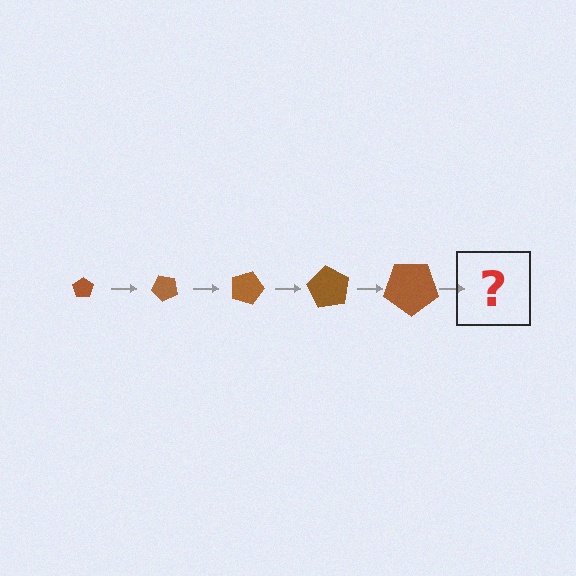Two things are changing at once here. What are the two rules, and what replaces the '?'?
The two rules are that the pentagon grows larger each step and it rotates 45 degrees each step. The '?' should be a pentagon, larger than the previous one and rotated 225 degrees from the start.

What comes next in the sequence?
The next element should be a pentagon, larger than the previous one and rotated 225 degrees from the start.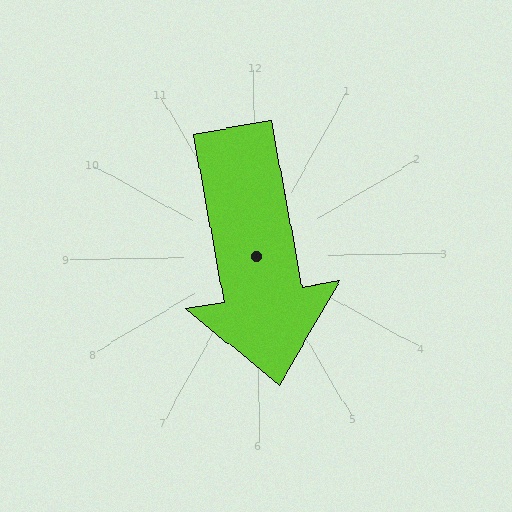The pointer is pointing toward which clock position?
Roughly 6 o'clock.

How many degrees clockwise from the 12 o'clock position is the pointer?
Approximately 171 degrees.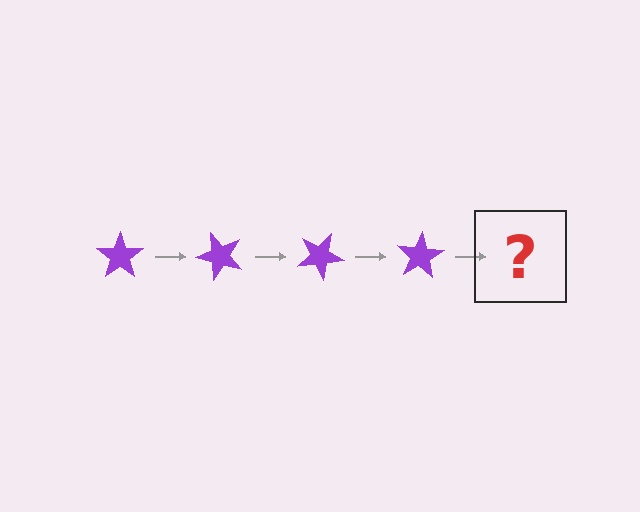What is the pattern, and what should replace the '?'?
The pattern is that the star rotates 50 degrees each step. The '?' should be a purple star rotated 200 degrees.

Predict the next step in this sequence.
The next step is a purple star rotated 200 degrees.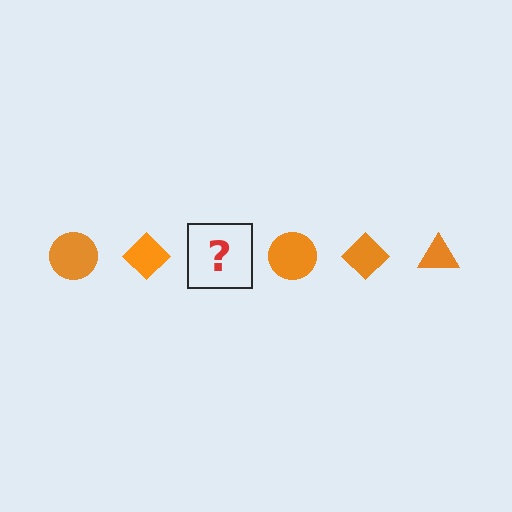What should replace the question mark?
The question mark should be replaced with an orange triangle.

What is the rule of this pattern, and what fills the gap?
The rule is that the pattern cycles through circle, diamond, triangle shapes in orange. The gap should be filled with an orange triangle.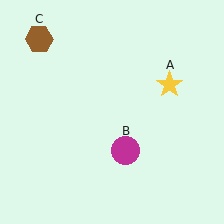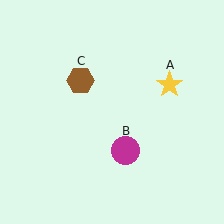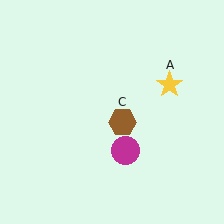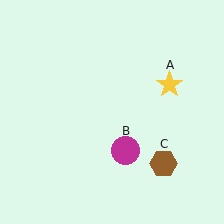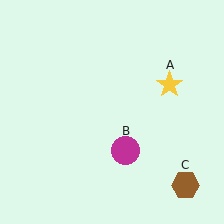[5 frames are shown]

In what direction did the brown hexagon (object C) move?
The brown hexagon (object C) moved down and to the right.